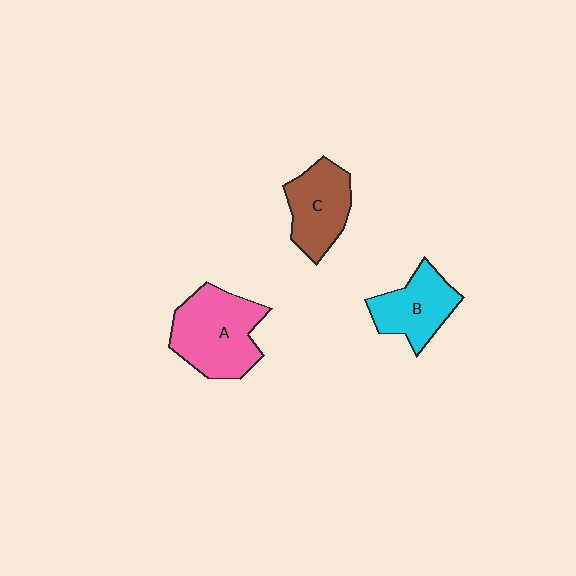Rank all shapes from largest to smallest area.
From largest to smallest: A (pink), C (brown), B (cyan).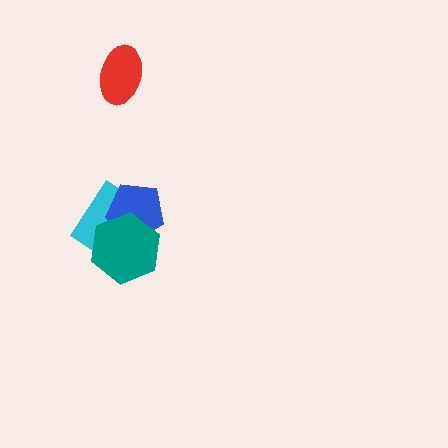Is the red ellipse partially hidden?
No, no other shape covers it.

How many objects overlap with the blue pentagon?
2 objects overlap with the blue pentagon.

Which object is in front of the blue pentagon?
The teal hexagon is in front of the blue pentagon.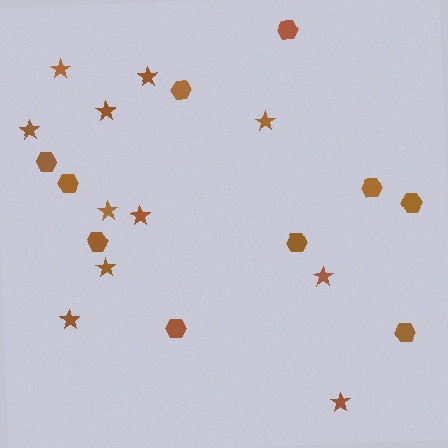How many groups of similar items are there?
There are 2 groups: one group of hexagons (10) and one group of stars (11).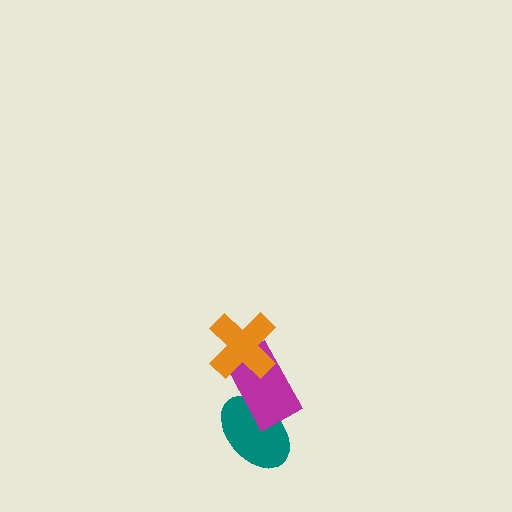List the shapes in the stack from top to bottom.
From top to bottom: the orange cross, the magenta rectangle, the teal ellipse.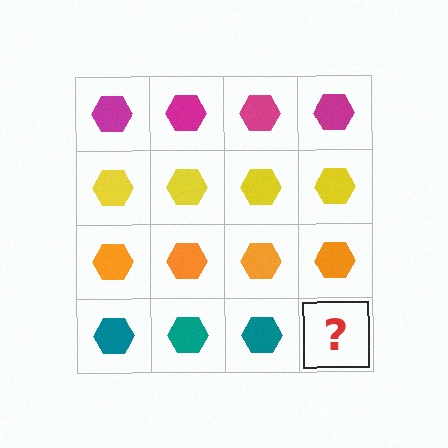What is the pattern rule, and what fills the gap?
The rule is that each row has a consistent color. The gap should be filled with a teal hexagon.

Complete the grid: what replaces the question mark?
The question mark should be replaced with a teal hexagon.